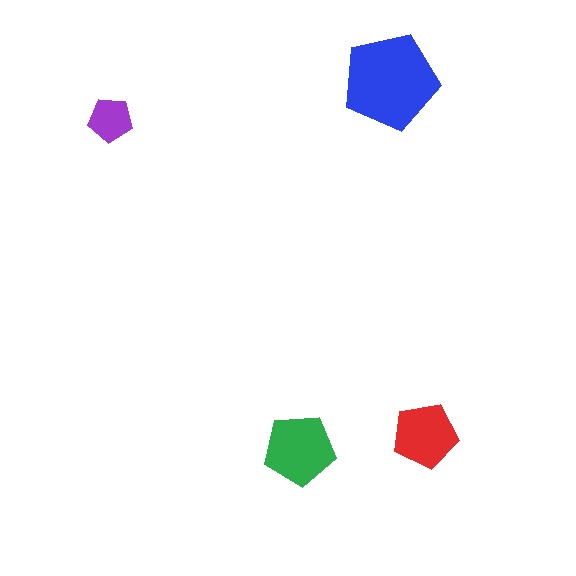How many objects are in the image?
There are 4 objects in the image.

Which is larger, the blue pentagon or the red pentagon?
The blue one.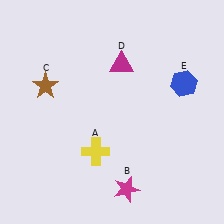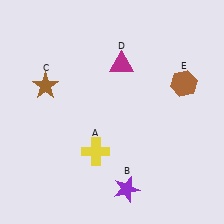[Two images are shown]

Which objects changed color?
B changed from magenta to purple. E changed from blue to brown.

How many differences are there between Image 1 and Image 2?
There are 2 differences between the two images.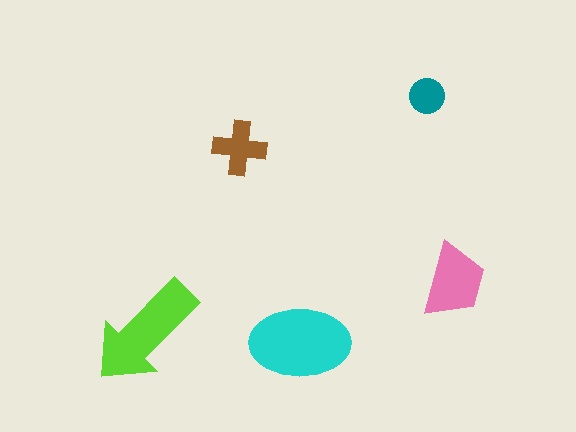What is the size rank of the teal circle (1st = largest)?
5th.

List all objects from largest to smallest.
The cyan ellipse, the lime arrow, the pink trapezoid, the brown cross, the teal circle.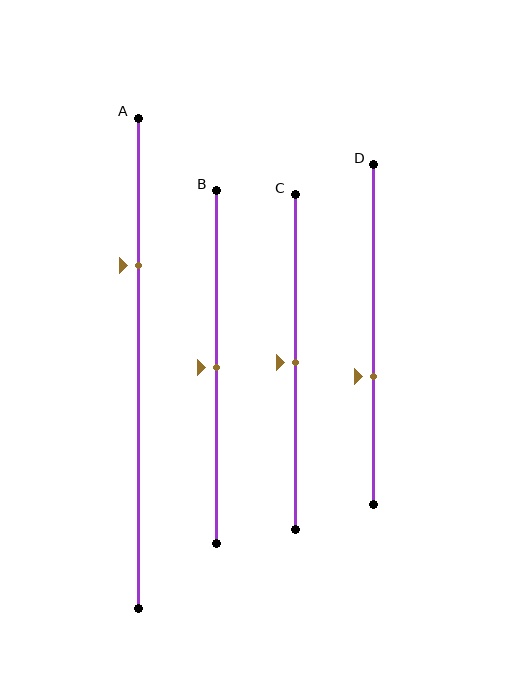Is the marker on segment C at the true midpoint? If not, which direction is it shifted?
Yes, the marker on segment C is at the true midpoint.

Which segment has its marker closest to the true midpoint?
Segment B has its marker closest to the true midpoint.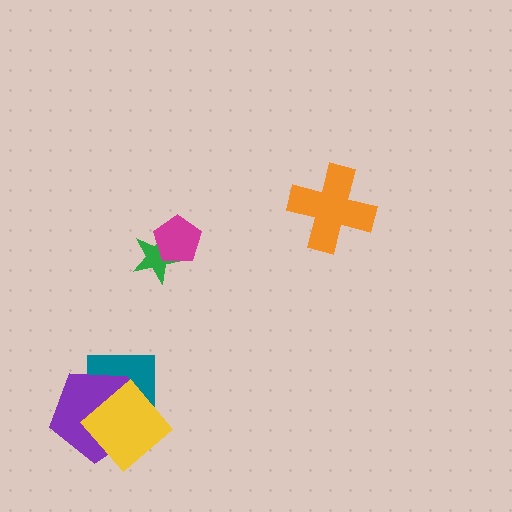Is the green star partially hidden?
Yes, it is partially covered by another shape.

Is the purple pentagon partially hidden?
Yes, it is partially covered by another shape.